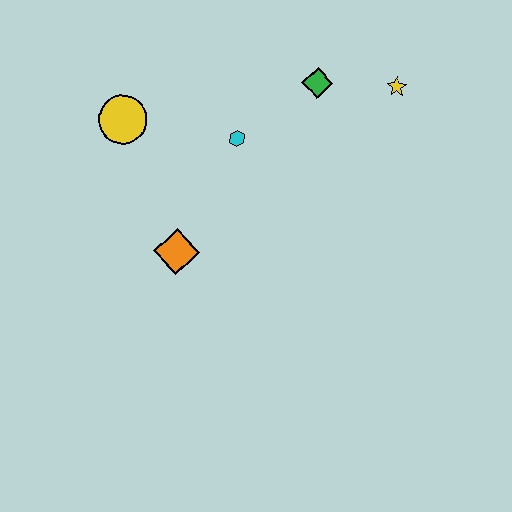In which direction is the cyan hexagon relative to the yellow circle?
The cyan hexagon is to the right of the yellow circle.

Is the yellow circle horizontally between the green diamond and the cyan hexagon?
No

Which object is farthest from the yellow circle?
The yellow star is farthest from the yellow circle.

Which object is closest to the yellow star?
The green diamond is closest to the yellow star.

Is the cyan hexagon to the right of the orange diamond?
Yes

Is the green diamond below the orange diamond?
No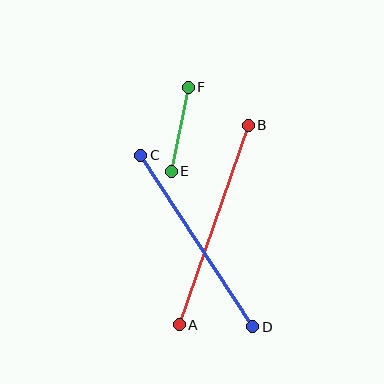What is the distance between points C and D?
The distance is approximately 205 pixels.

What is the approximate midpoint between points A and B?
The midpoint is at approximately (214, 225) pixels.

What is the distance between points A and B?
The distance is approximately 211 pixels.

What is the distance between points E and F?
The distance is approximately 86 pixels.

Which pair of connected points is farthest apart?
Points A and B are farthest apart.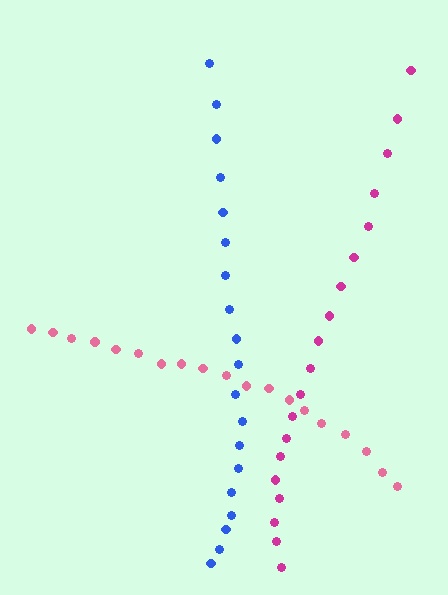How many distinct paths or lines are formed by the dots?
There are 3 distinct paths.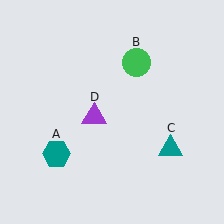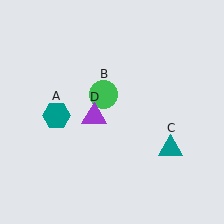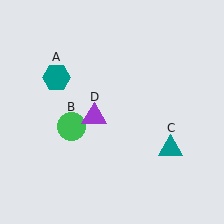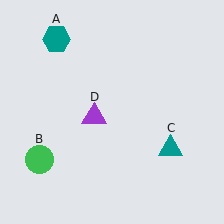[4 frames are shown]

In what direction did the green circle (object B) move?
The green circle (object B) moved down and to the left.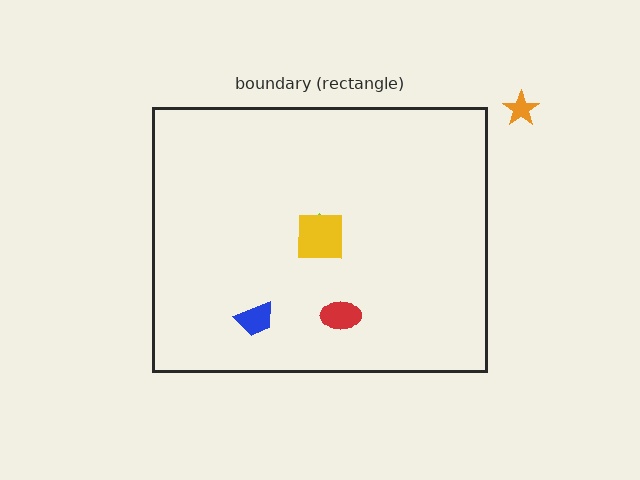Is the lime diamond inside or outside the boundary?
Inside.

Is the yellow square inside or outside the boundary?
Inside.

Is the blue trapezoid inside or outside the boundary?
Inside.